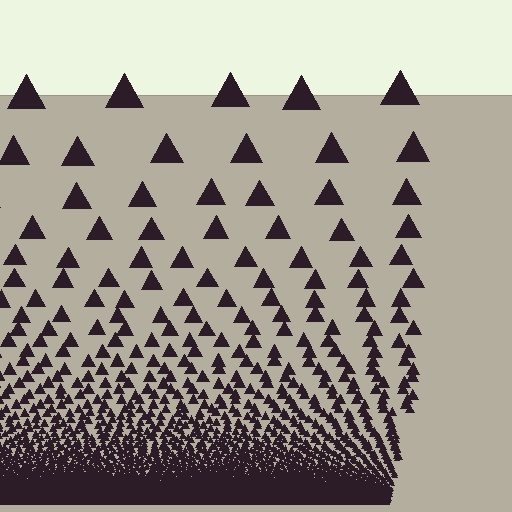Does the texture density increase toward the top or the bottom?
Density increases toward the bottom.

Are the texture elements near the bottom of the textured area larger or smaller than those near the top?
Smaller. The gradient is inverted — elements near the bottom are smaller and denser.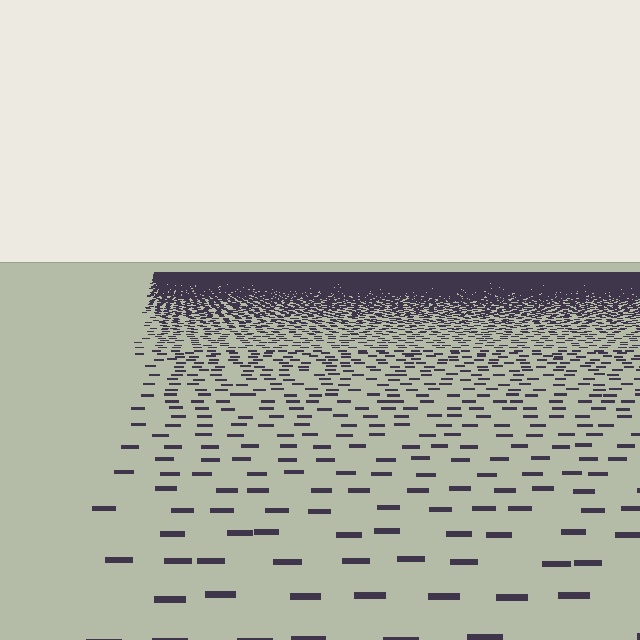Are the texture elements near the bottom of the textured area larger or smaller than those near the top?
Larger. Near the bottom, elements are closer to the viewer and appear at a bigger on-screen size.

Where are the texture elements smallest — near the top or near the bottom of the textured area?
Near the top.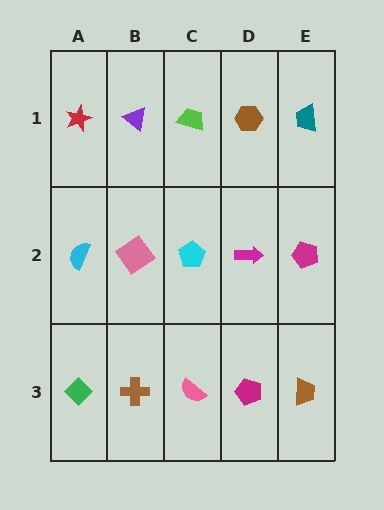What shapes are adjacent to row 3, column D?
A magenta arrow (row 2, column D), a pink semicircle (row 3, column C), a brown trapezoid (row 3, column E).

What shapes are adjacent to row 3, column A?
A cyan semicircle (row 2, column A), a brown cross (row 3, column B).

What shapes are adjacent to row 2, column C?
A lime trapezoid (row 1, column C), a pink semicircle (row 3, column C), a pink diamond (row 2, column B), a magenta arrow (row 2, column D).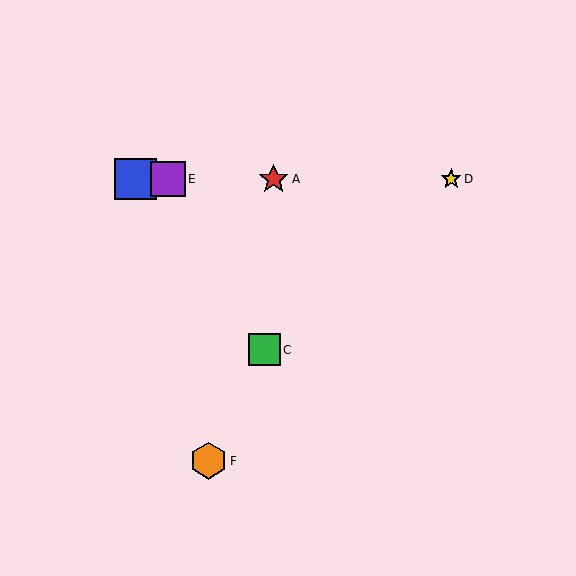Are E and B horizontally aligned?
Yes, both are at y≈179.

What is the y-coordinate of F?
Object F is at y≈461.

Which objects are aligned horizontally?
Objects A, B, D, E are aligned horizontally.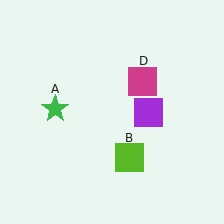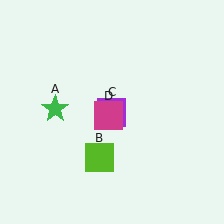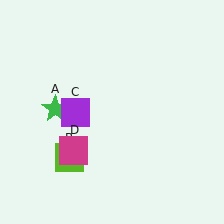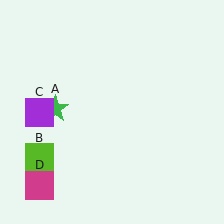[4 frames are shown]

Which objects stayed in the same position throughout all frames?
Green star (object A) remained stationary.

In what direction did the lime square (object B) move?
The lime square (object B) moved left.